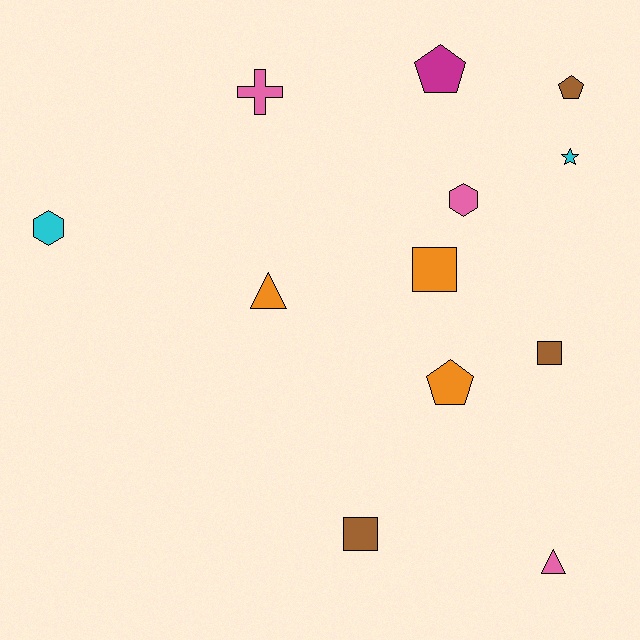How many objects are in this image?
There are 12 objects.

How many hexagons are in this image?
There are 2 hexagons.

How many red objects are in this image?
There are no red objects.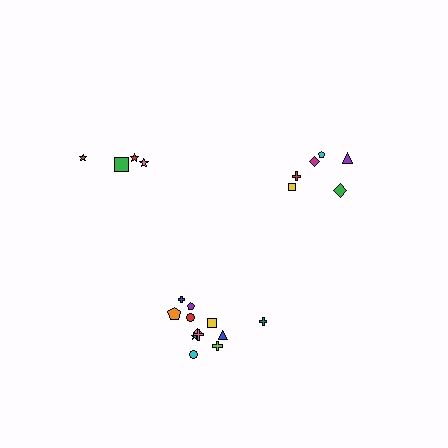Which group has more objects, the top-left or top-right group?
The top-right group.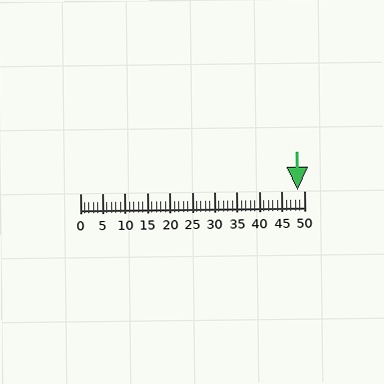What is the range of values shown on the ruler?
The ruler shows values from 0 to 50.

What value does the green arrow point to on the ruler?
The green arrow points to approximately 48.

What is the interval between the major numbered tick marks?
The major tick marks are spaced 5 units apart.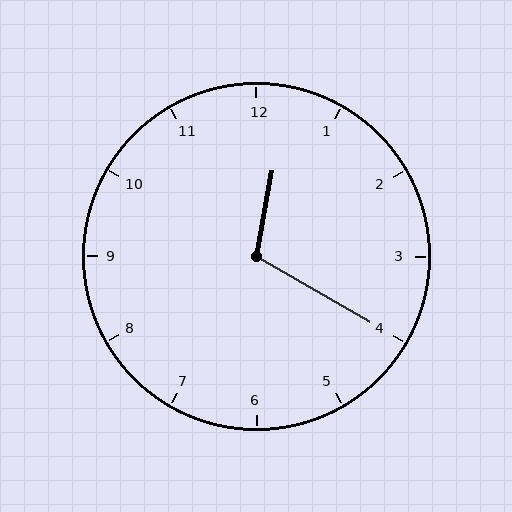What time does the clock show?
12:20.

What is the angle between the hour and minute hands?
Approximately 110 degrees.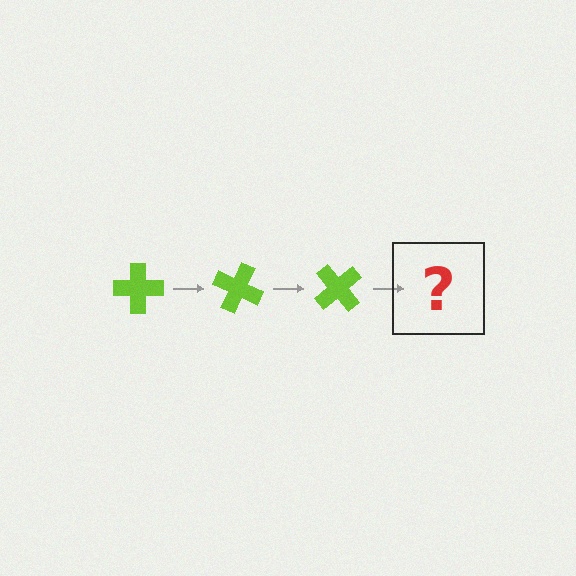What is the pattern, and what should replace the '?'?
The pattern is that the cross rotates 25 degrees each step. The '?' should be a lime cross rotated 75 degrees.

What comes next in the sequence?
The next element should be a lime cross rotated 75 degrees.